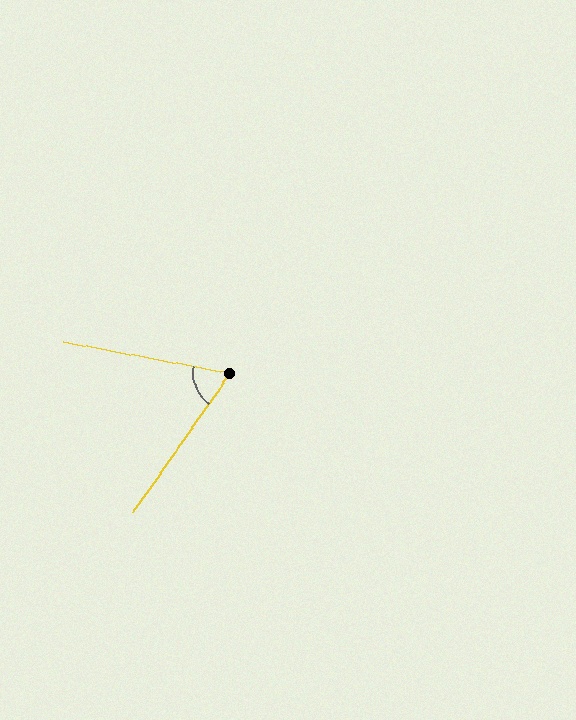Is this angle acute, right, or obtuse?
It is acute.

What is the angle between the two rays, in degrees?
Approximately 66 degrees.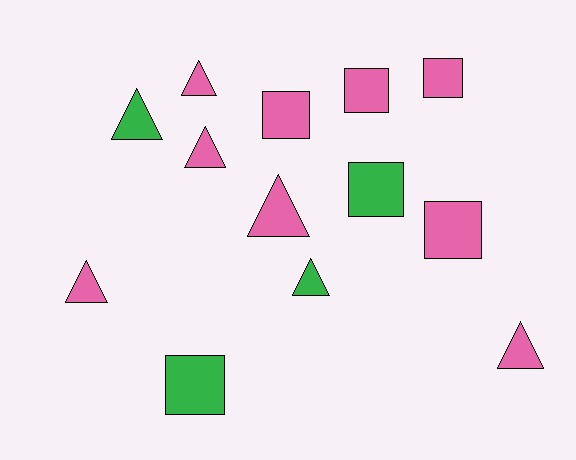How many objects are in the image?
There are 13 objects.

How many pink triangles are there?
There are 5 pink triangles.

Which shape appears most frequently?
Triangle, with 7 objects.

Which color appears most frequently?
Pink, with 9 objects.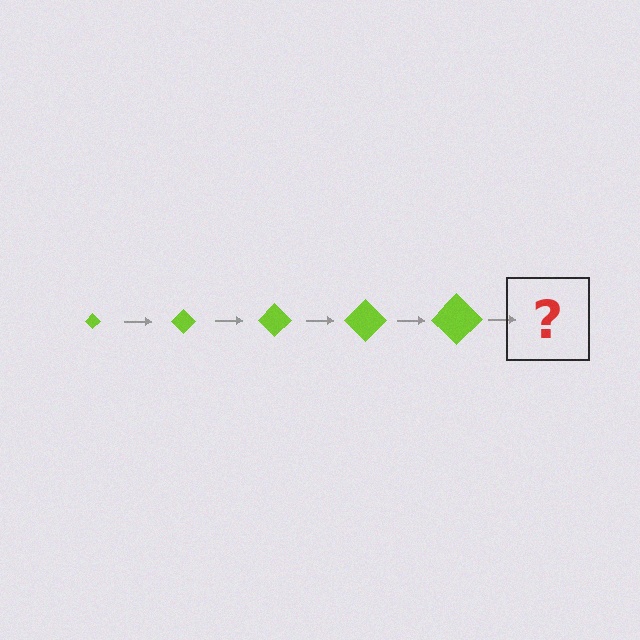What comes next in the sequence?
The next element should be a lime diamond, larger than the previous one.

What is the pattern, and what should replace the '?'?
The pattern is that the diamond gets progressively larger each step. The '?' should be a lime diamond, larger than the previous one.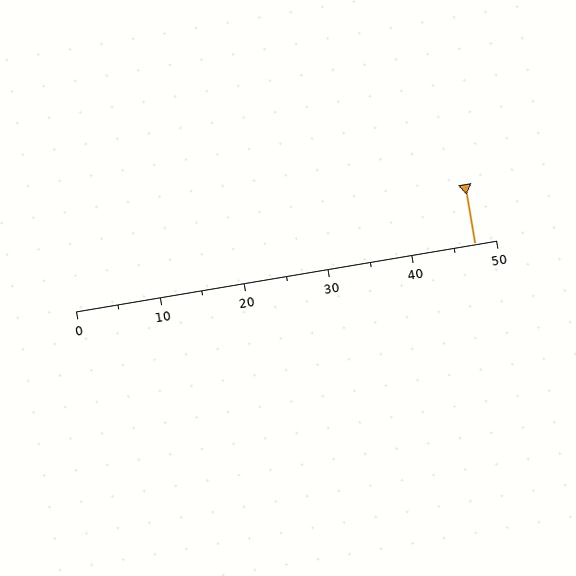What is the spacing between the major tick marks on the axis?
The major ticks are spaced 10 apart.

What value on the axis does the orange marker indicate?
The marker indicates approximately 47.5.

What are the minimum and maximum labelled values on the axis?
The axis runs from 0 to 50.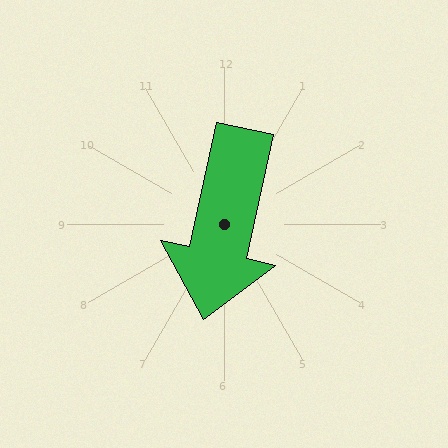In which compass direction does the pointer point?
South.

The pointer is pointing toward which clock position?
Roughly 6 o'clock.